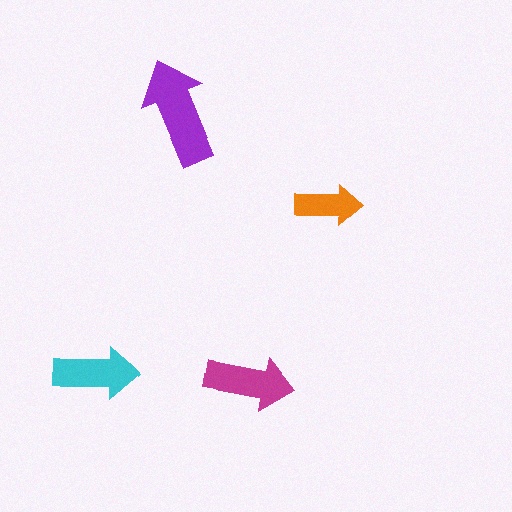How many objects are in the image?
There are 4 objects in the image.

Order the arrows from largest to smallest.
the purple one, the magenta one, the cyan one, the orange one.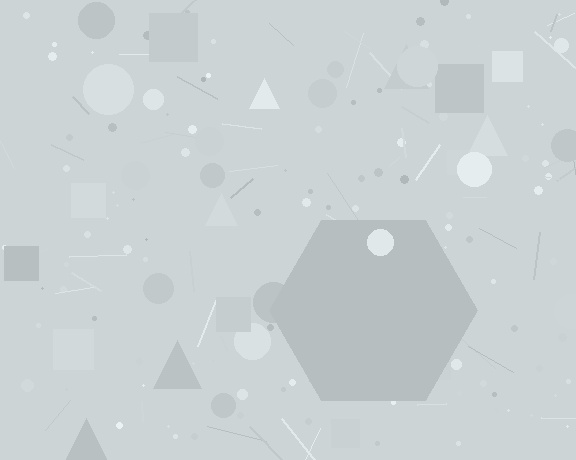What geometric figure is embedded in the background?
A hexagon is embedded in the background.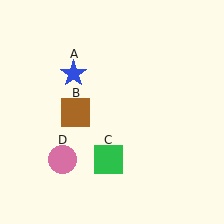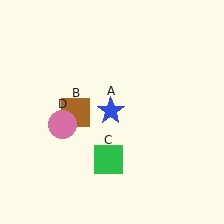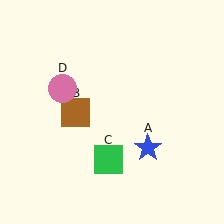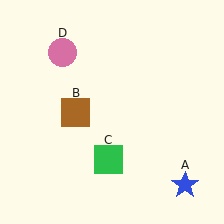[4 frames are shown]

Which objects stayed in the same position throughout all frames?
Brown square (object B) and green square (object C) remained stationary.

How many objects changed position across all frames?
2 objects changed position: blue star (object A), pink circle (object D).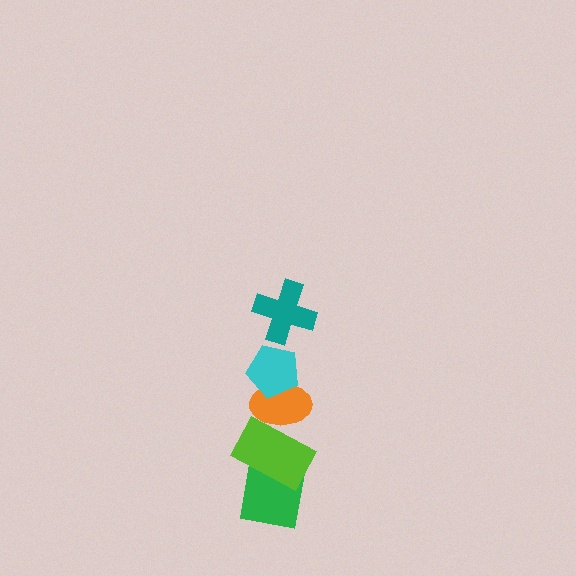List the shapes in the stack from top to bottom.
From top to bottom: the teal cross, the cyan pentagon, the orange ellipse, the lime rectangle, the green square.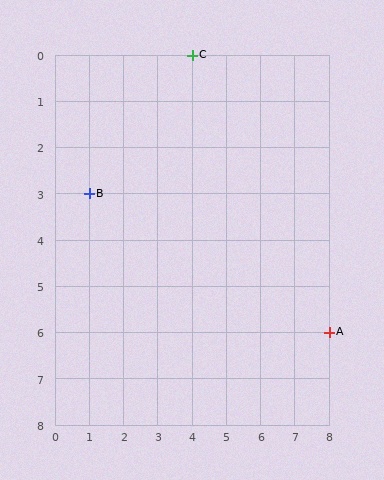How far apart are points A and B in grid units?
Points A and B are 7 columns and 3 rows apart (about 7.6 grid units diagonally).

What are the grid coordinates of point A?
Point A is at grid coordinates (8, 6).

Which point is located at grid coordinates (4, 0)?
Point C is at (4, 0).